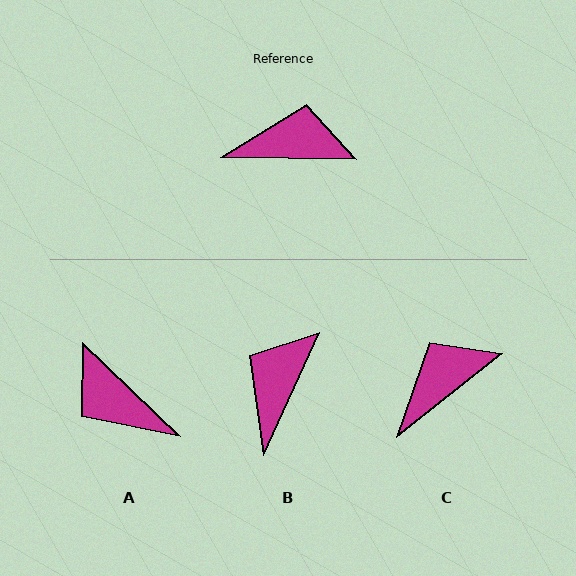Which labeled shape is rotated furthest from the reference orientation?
A, about 137 degrees away.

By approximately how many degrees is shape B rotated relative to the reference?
Approximately 66 degrees counter-clockwise.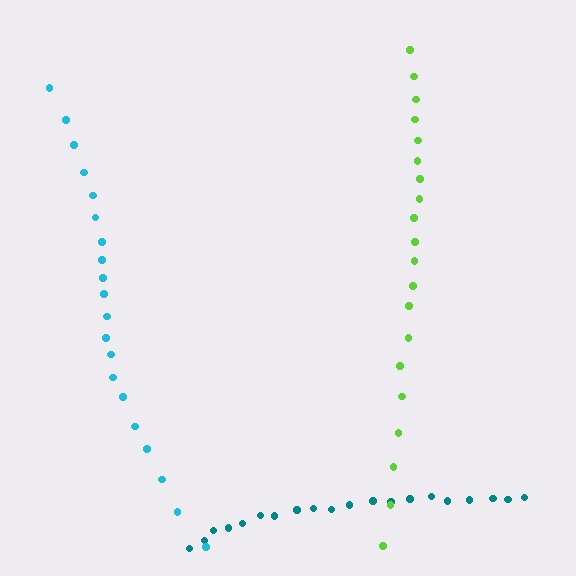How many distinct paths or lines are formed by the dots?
There are 3 distinct paths.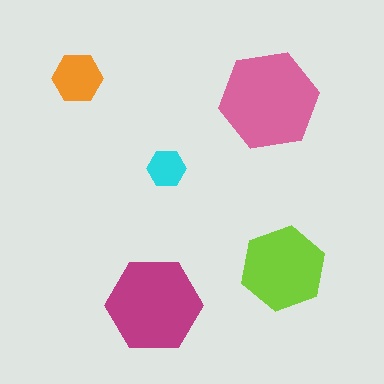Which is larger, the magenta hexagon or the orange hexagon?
The magenta one.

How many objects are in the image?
There are 5 objects in the image.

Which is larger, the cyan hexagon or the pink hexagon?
The pink one.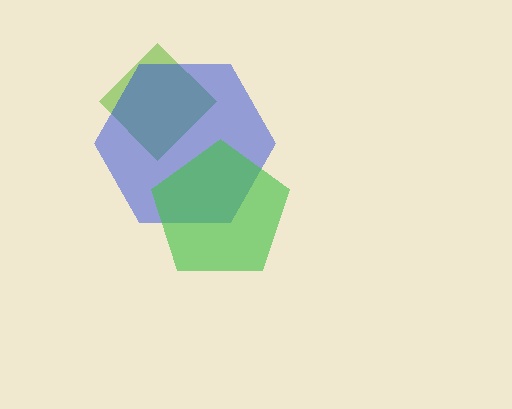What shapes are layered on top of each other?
The layered shapes are: a lime diamond, a blue hexagon, a green pentagon.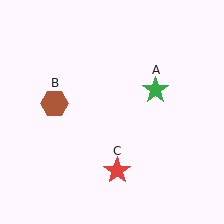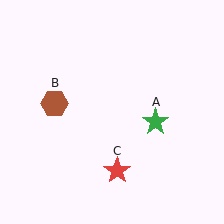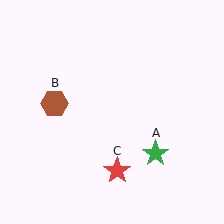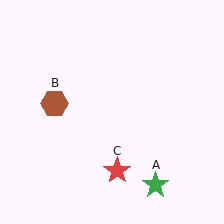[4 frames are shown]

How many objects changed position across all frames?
1 object changed position: green star (object A).